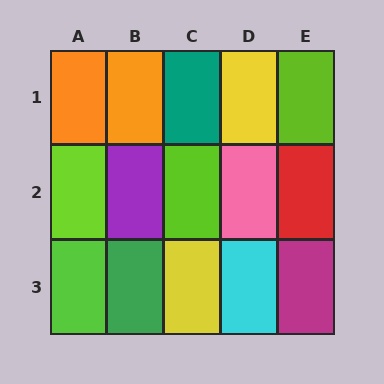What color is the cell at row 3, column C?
Yellow.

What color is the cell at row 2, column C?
Lime.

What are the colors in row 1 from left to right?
Orange, orange, teal, yellow, lime.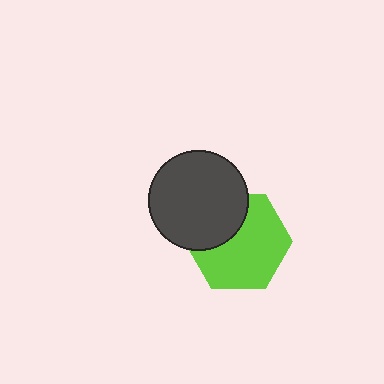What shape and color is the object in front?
The object in front is a dark gray circle.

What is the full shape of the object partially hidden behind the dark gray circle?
The partially hidden object is a lime hexagon.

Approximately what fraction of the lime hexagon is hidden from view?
Roughly 32% of the lime hexagon is hidden behind the dark gray circle.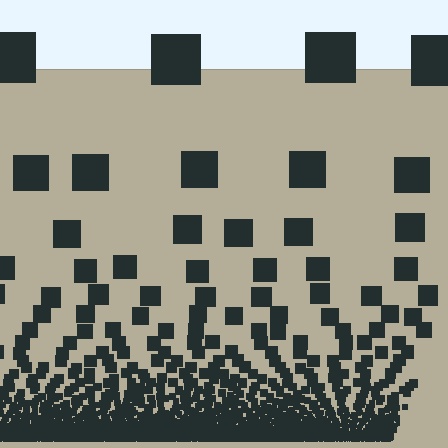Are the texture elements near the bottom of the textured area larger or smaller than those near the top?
Smaller. The gradient is inverted — elements near the bottom are smaller and denser.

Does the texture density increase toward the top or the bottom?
Density increases toward the bottom.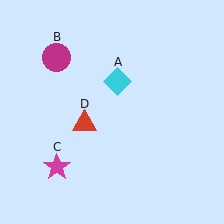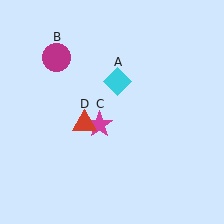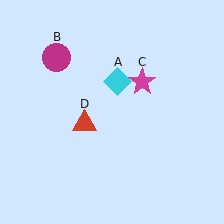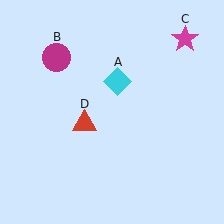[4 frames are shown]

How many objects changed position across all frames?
1 object changed position: magenta star (object C).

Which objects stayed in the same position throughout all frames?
Cyan diamond (object A) and magenta circle (object B) and red triangle (object D) remained stationary.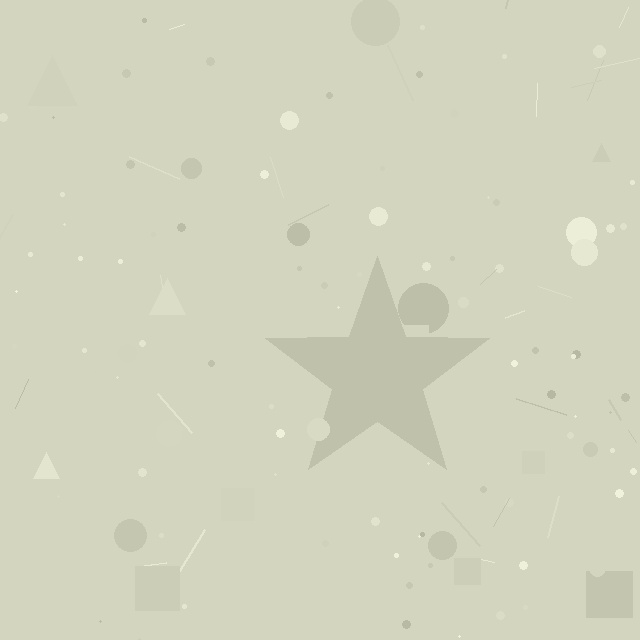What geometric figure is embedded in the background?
A star is embedded in the background.